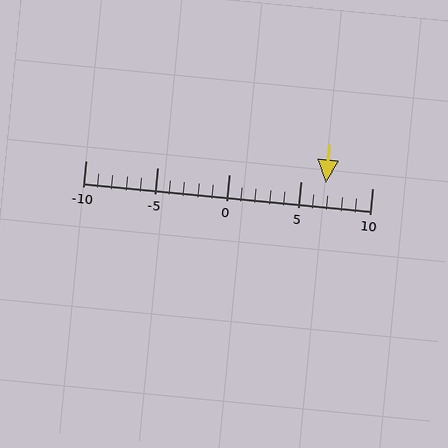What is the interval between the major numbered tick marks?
The major tick marks are spaced 5 units apart.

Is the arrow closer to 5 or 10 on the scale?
The arrow is closer to 5.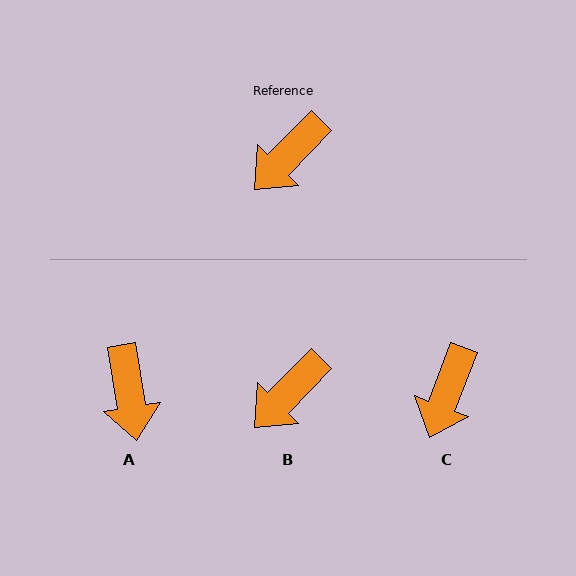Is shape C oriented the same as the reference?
No, it is off by about 23 degrees.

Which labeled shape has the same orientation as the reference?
B.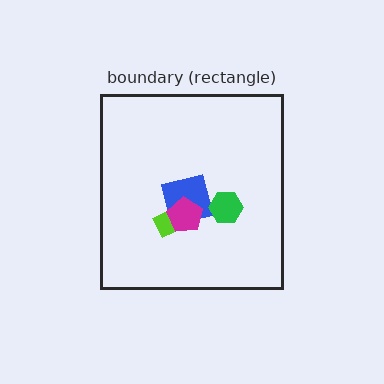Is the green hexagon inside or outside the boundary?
Inside.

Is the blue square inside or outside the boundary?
Inside.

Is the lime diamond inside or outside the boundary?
Inside.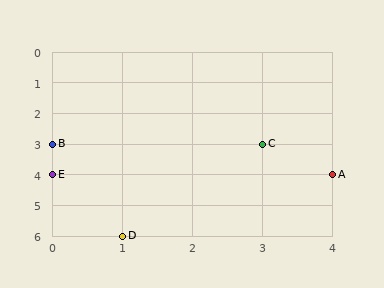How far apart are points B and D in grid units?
Points B and D are 1 column and 3 rows apart (about 3.2 grid units diagonally).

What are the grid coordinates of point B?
Point B is at grid coordinates (0, 3).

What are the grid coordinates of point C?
Point C is at grid coordinates (3, 3).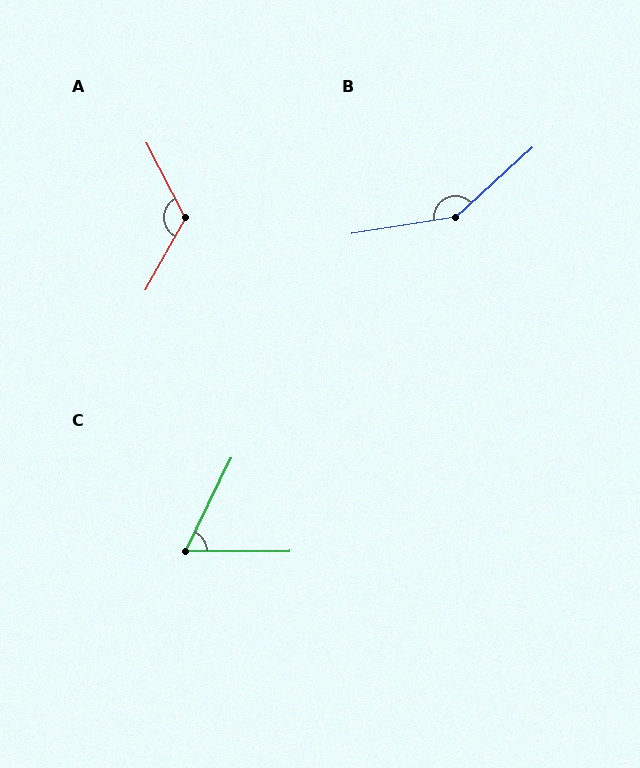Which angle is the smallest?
C, at approximately 64 degrees.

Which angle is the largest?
B, at approximately 147 degrees.